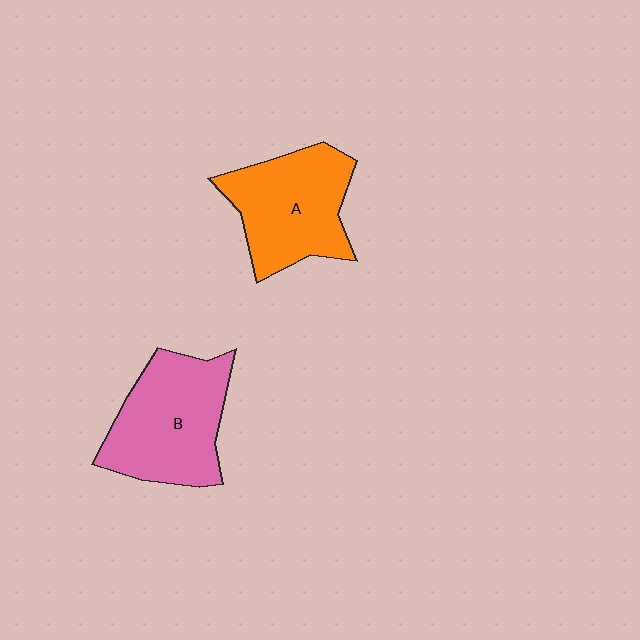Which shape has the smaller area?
Shape A (orange).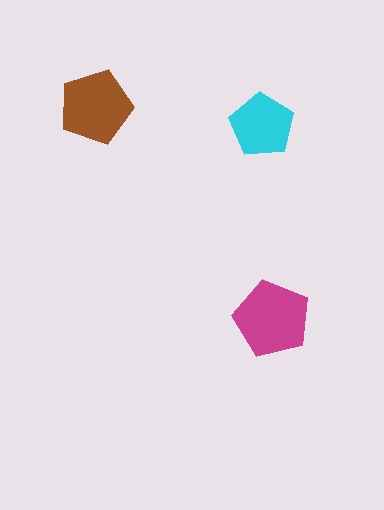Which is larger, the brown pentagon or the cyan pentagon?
The brown one.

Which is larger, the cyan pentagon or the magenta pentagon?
The magenta one.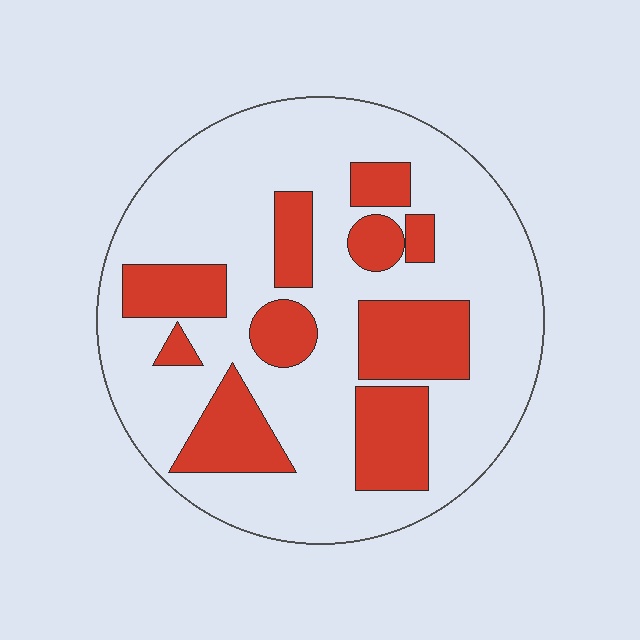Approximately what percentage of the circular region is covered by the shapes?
Approximately 30%.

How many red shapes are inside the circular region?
10.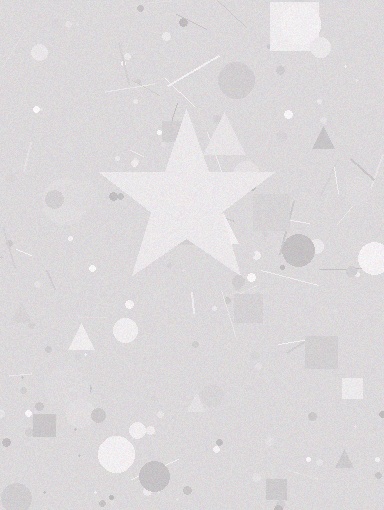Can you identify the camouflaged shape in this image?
The camouflaged shape is a star.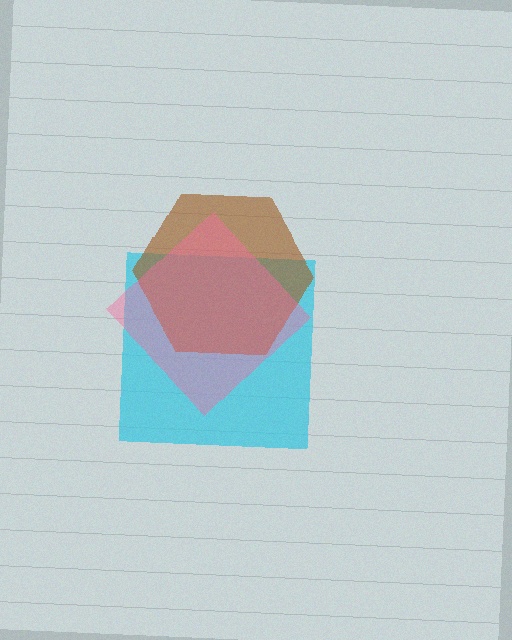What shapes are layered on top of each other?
The layered shapes are: a cyan square, a brown hexagon, a pink diamond.